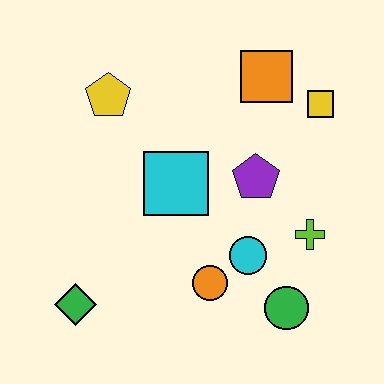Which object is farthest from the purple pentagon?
The green diamond is farthest from the purple pentagon.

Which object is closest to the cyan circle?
The orange circle is closest to the cyan circle.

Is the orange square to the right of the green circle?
No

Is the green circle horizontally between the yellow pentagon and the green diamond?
No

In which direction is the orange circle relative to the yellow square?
The orange circle is below the yellow square.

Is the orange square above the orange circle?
Yes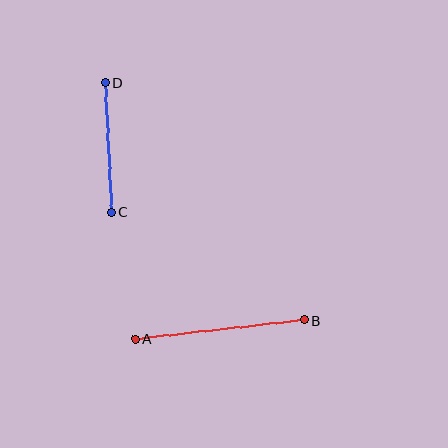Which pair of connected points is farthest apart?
Points A and B are farthest apart.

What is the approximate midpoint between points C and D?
The midpoint is at approximately (108, 147) pixels.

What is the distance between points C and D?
The distance is approximately 130 pixels.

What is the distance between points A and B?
The distance is approximately 171 pixels.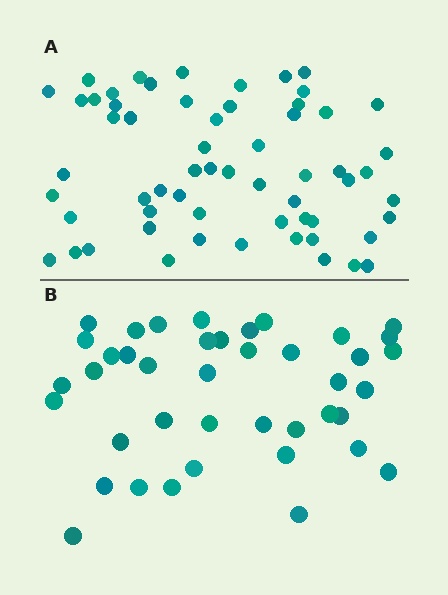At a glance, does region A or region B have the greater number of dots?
Region A (the top region) has more dots.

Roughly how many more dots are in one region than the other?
Region A has approximately 20 more dots than region B.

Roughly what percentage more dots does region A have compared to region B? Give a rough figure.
About 45% more.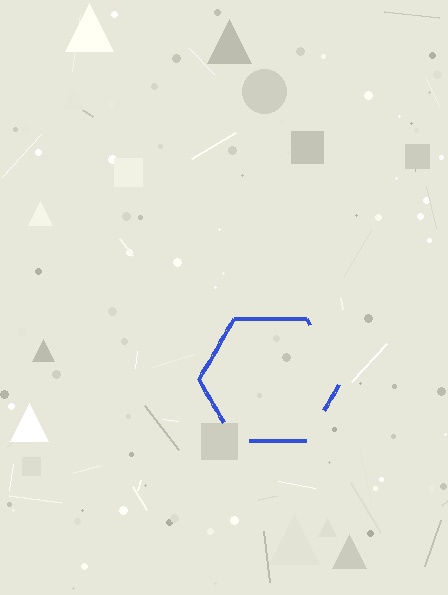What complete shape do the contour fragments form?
The contour fragments form a hexagon.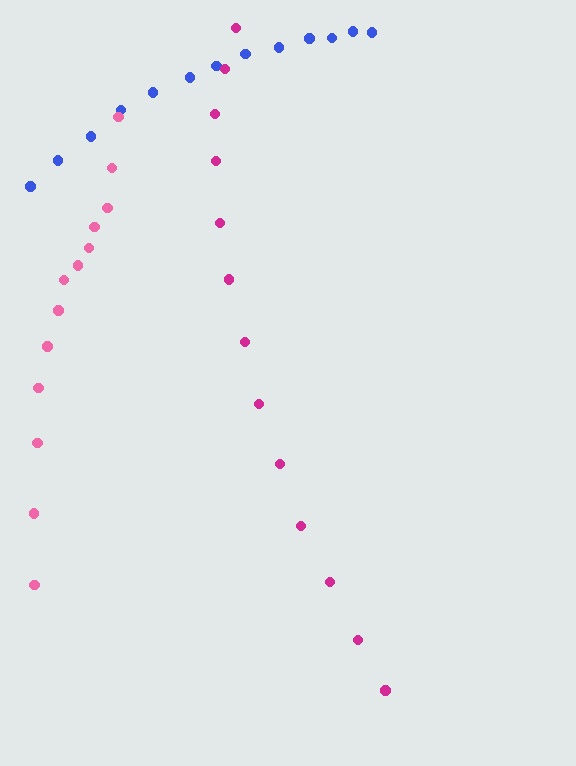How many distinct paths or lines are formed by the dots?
There are 3 distinct paths.